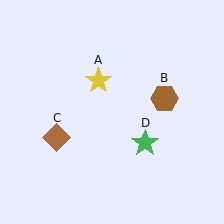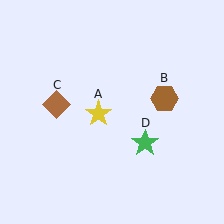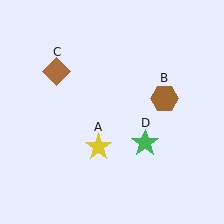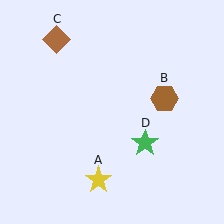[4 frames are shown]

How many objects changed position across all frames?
2 objects changed position: yellow star (object A), brown diamond (object C).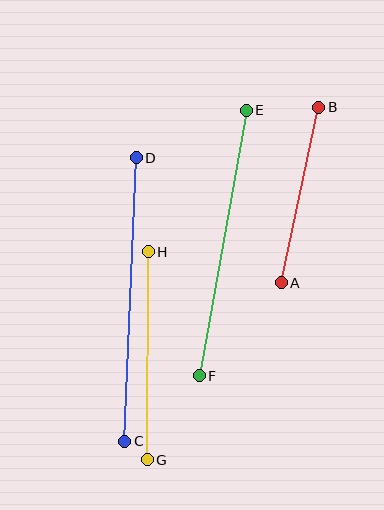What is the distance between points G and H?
The distance is approximately 208 pixels.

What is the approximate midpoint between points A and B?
The midpoint is at approximately (300, 195) pixels.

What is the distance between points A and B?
The distance is approximately 180 pixels.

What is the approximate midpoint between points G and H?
The midpoint is at approximately (148, 356) pixels.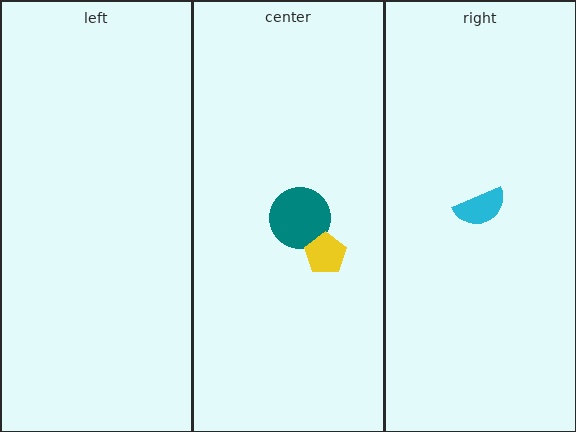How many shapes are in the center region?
2.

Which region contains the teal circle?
The center region.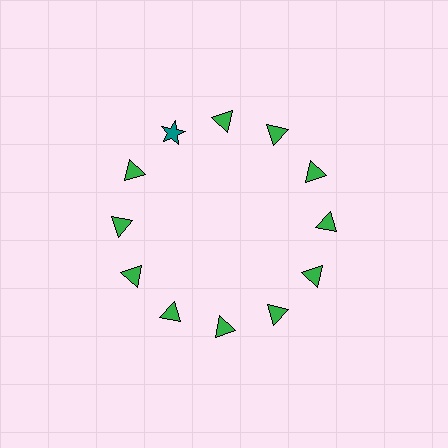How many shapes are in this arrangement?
There are 12 shapes arranged in a ring pattern.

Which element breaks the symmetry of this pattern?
The teal star at roughly the 11 o'clock position breaks the symmetry. All other shapes are green triangles.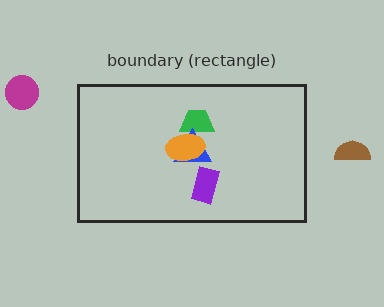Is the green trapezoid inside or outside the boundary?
Inside.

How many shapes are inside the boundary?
4 inside, 2 outside.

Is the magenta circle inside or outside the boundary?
Outside.